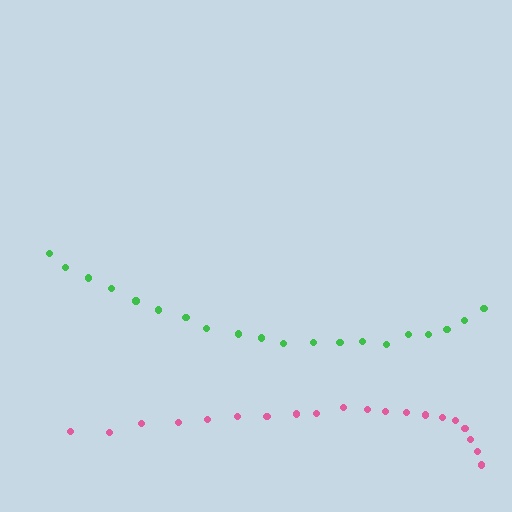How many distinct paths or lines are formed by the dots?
There are 2 distinct paths.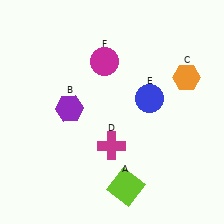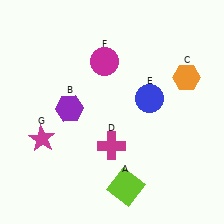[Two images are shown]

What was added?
A magenta star (G) was added in Image 2.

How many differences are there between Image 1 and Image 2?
There is 1 difference between the two images.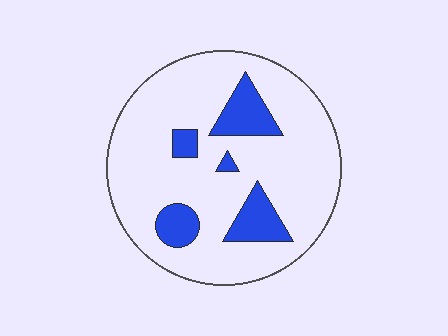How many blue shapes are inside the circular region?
5.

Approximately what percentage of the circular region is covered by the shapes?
Approximately 15%.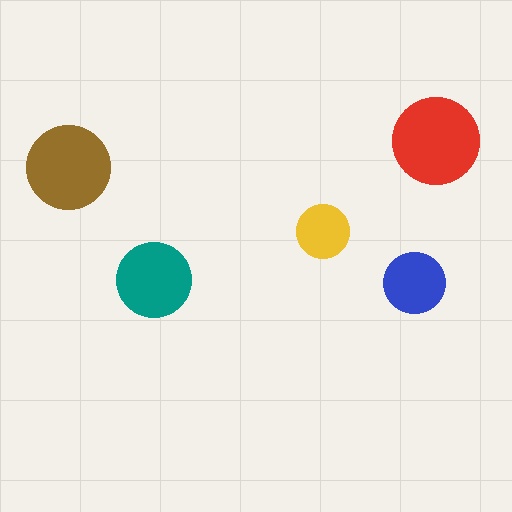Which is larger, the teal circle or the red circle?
The red one.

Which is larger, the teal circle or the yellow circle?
The teal one.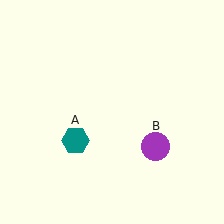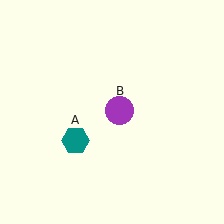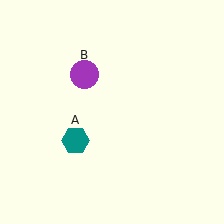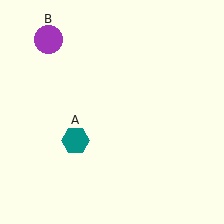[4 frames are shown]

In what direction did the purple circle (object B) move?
The purple circle (object B) moved up and to the left.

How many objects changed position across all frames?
1 object changed position: purple circle (object B).